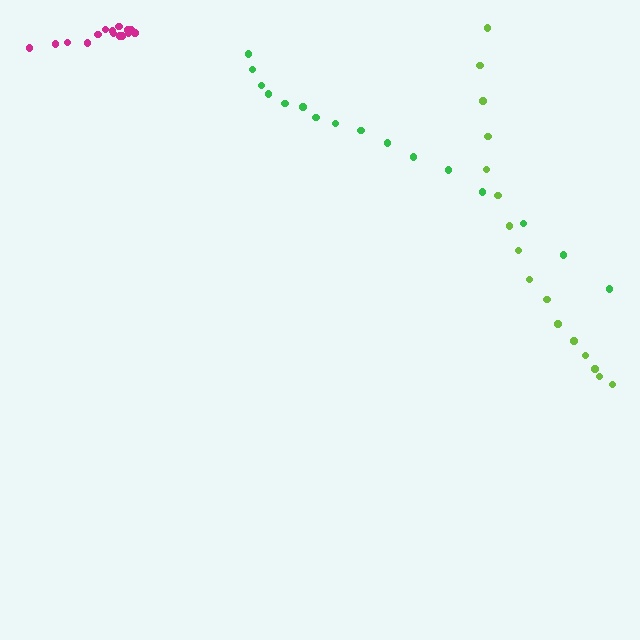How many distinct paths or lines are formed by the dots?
There are 3 distinct paths.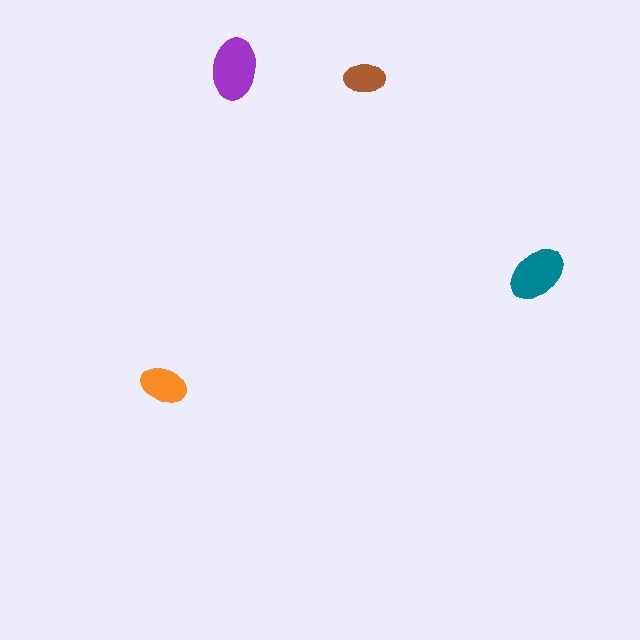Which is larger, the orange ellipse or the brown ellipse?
The orange one.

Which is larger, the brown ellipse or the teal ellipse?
The teal one.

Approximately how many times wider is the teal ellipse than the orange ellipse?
About 1.5 times wider.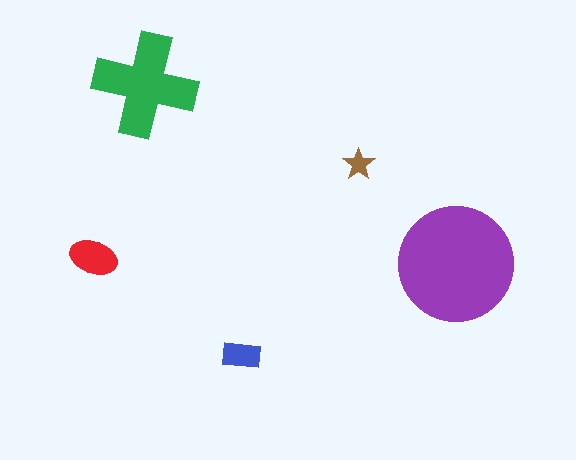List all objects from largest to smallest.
The purple circle, the green cross, the red ellipse, the blue rectangle, the brown star.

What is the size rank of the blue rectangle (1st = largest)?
4th.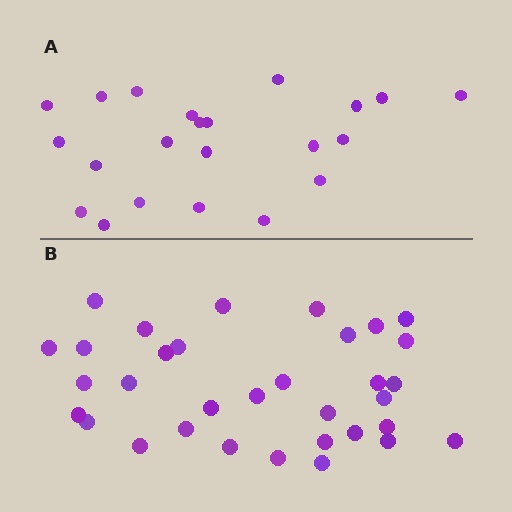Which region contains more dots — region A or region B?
Region B (the bottom region) has more dots.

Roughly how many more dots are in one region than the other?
Region B has roughly 12 or so more dots than region A.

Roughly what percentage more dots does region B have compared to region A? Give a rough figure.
About 50% more.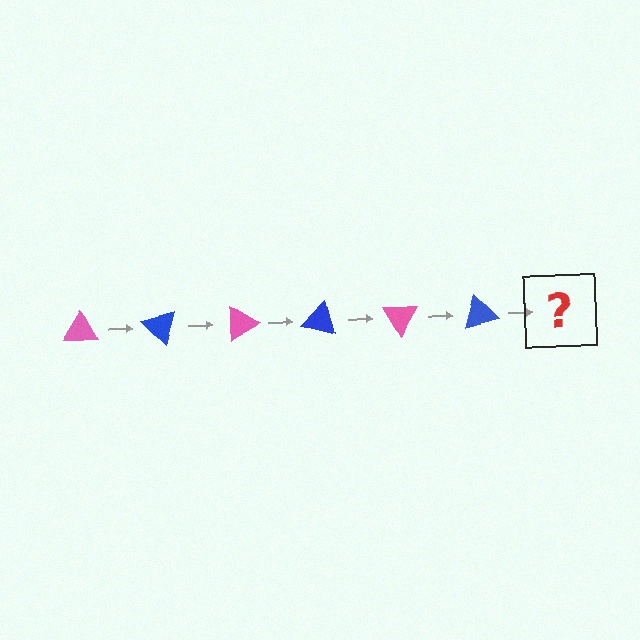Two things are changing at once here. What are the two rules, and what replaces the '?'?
The two rules are that it rotates 45 degrees each step and the color cycles through pink and blue. The '?' should be a pink triangle, rotated 270 degrees from the start.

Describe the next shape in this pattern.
It should be a pink triangle, rotated 270 degrees from the start.